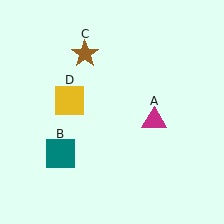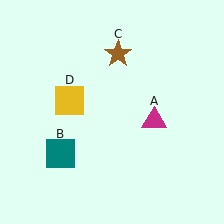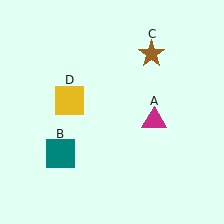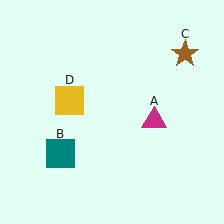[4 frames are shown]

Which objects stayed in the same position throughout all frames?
Magenta triangle (object A) and teal square (object B) and yellow square (object D) remained stationary.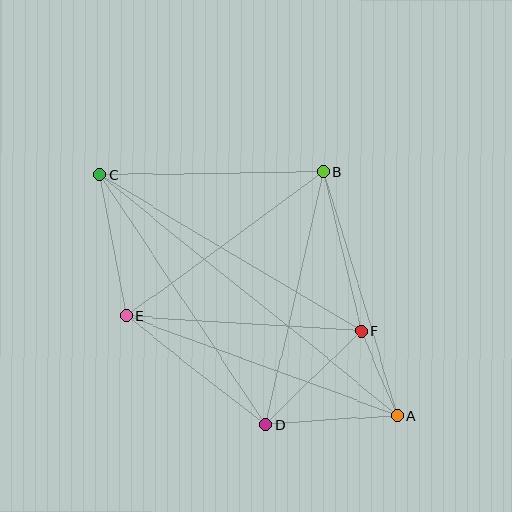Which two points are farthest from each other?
Points A and C are farthest from each other.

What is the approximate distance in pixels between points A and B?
The distance between A and B is approximately 255 pixels.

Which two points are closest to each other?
Points A and F are closest to each other.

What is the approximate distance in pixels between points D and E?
The distance between D and E is approximately 177 pixels.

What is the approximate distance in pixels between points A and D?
The distance between A and D is approximately 132 pixels.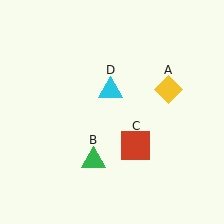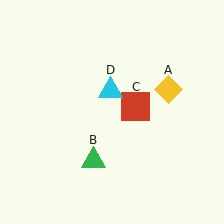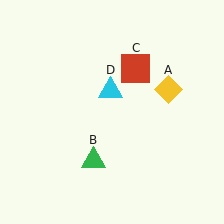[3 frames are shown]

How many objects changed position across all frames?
1 object changed position: red square (object C).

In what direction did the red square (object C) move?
The red square (object C) moved up.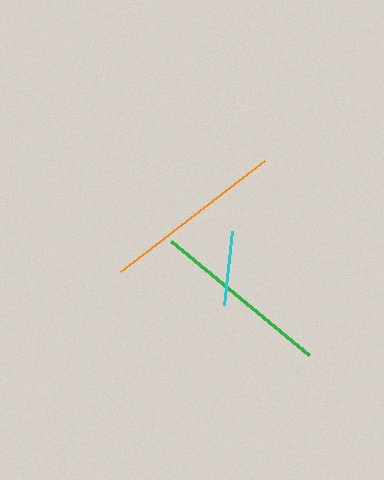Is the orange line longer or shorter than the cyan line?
The orange line is longer than the cyan line.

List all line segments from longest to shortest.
From longest to shortest: orange, green, cyan.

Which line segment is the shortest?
The cyan line is the shortest at approximately 75 pixels.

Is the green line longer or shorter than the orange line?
The orange line is longer than the green line.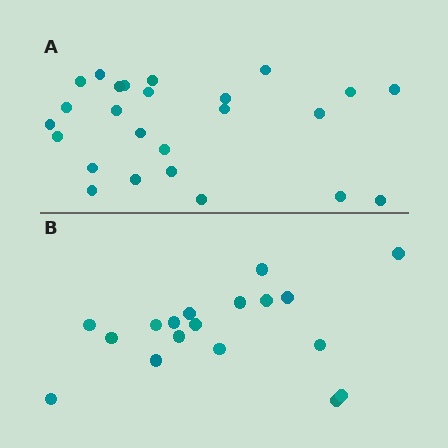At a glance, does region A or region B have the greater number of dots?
Region A (the top region) has more dots.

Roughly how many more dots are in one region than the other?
Region A has roughly 8 or so more dots than region B.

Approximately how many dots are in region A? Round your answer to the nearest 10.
About 20 dots. (The exact count is 25, which rounds to 20.)